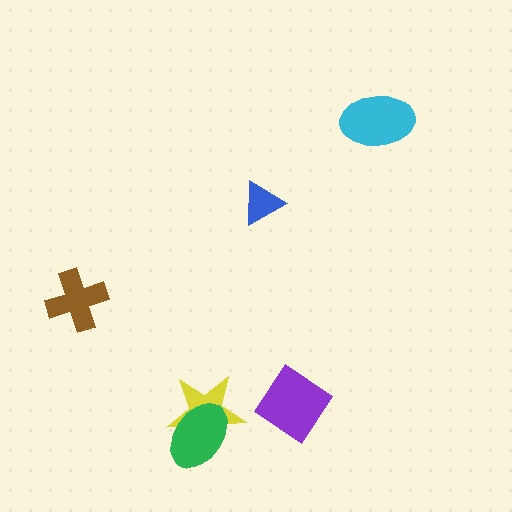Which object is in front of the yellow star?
The green ellipse is in front of the yellow star.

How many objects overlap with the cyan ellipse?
0 objects overlap with the cyan ellipse.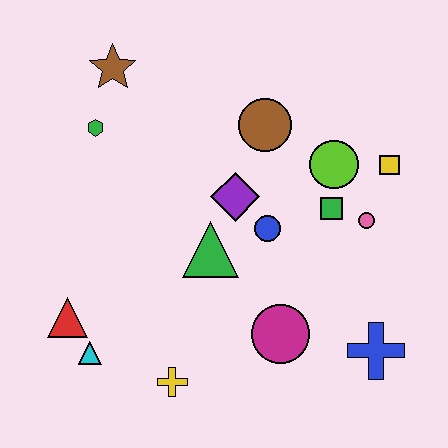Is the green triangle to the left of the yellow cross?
No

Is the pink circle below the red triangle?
No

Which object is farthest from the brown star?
The blue cross is farthest from the brown star.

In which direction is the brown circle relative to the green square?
The brown circle is above the green square.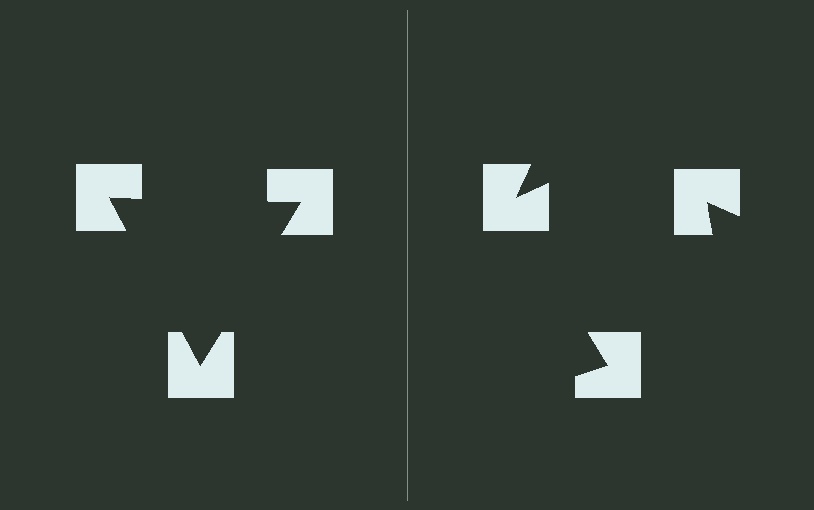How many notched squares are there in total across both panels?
6 — 3 on each side.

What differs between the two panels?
The notched squares are positioned identically on both sides; only the wedge orientations differ. On the left they align to a triangle; on the right they are misaligned.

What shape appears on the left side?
An illusory triangle.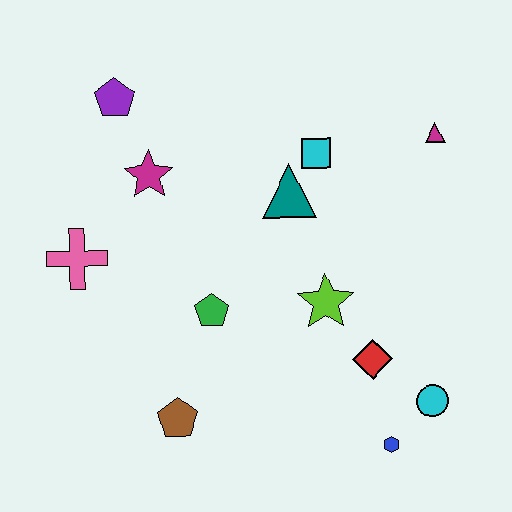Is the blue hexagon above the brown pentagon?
No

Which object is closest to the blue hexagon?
The cyan circle is closest to the blue hexagon.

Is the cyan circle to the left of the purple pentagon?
No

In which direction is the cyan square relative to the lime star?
The cyan square is above the lime star.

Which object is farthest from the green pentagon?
The magenta triangle is farthest from the green pentagon.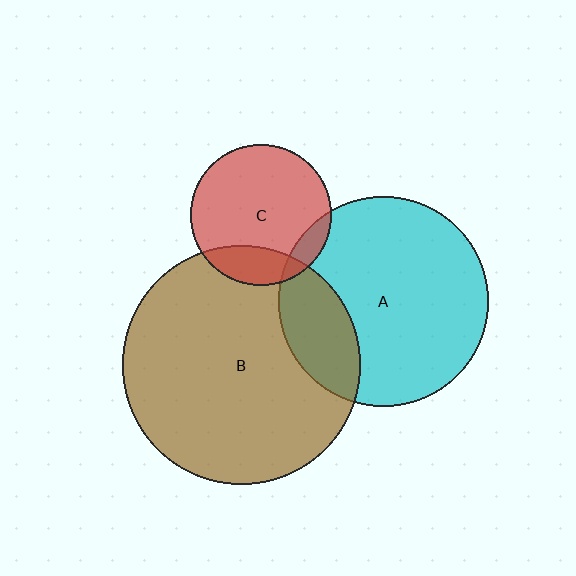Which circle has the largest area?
Circle B (brown).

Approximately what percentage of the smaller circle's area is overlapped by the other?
Approximately 20%.